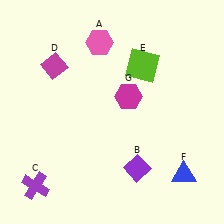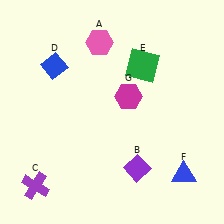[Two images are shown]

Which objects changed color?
D changed from magenta to blue. E changed from lime to green.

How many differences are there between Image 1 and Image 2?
There are 2 differences between the two images.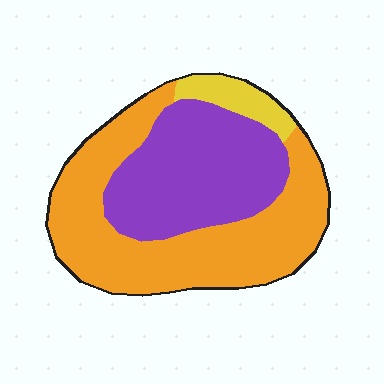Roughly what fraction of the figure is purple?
Purple takes up about three eighths (3/8) of the figure.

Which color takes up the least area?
Yellow, at roughly 10%.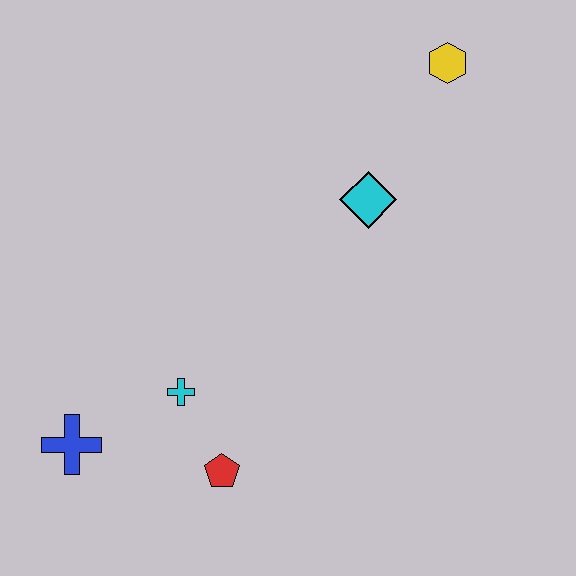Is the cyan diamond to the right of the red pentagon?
Yes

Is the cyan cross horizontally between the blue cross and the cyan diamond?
Yes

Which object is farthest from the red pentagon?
The yellow hexagon is farthest from the red pentagon.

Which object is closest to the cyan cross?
The red pentagon is closest to the cyan cross.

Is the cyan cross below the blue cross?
No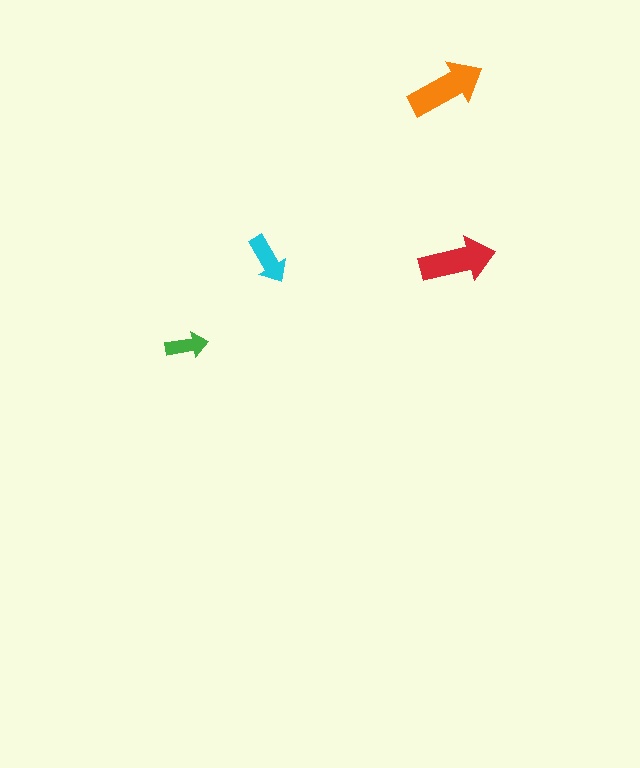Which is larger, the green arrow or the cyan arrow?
The cyan one.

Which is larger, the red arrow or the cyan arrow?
The red one.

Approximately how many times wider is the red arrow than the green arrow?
About 2 times wider.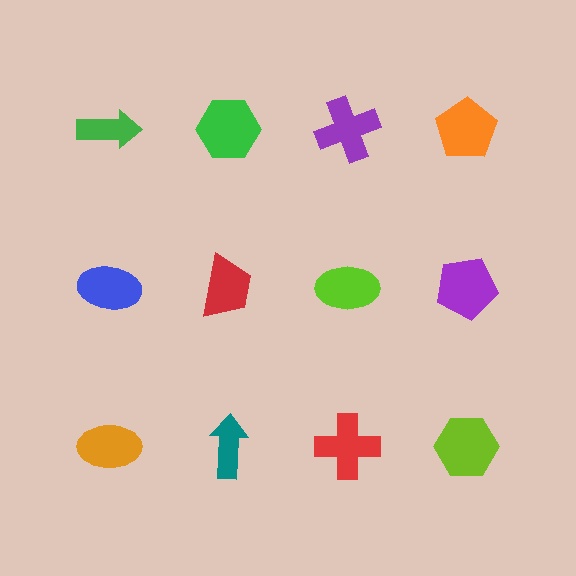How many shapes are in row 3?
4 shapes.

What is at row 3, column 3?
A red cross.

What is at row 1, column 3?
A purple cross.